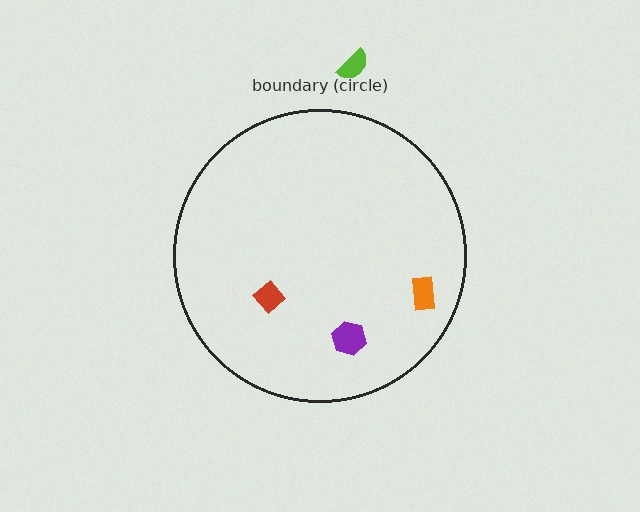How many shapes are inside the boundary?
3 inside, 1 outside.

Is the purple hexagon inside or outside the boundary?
Inside.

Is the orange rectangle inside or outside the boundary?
Inside.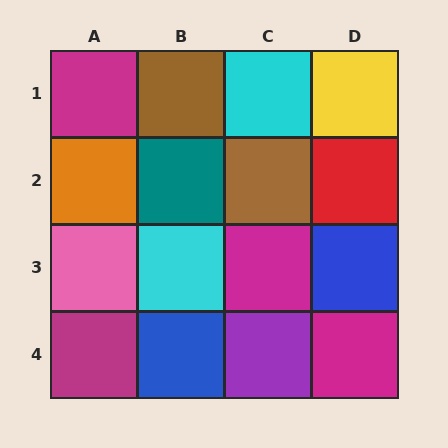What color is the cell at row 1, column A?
Magenta.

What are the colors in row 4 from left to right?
Magenta, blue, purple, magenta.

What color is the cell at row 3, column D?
Blue.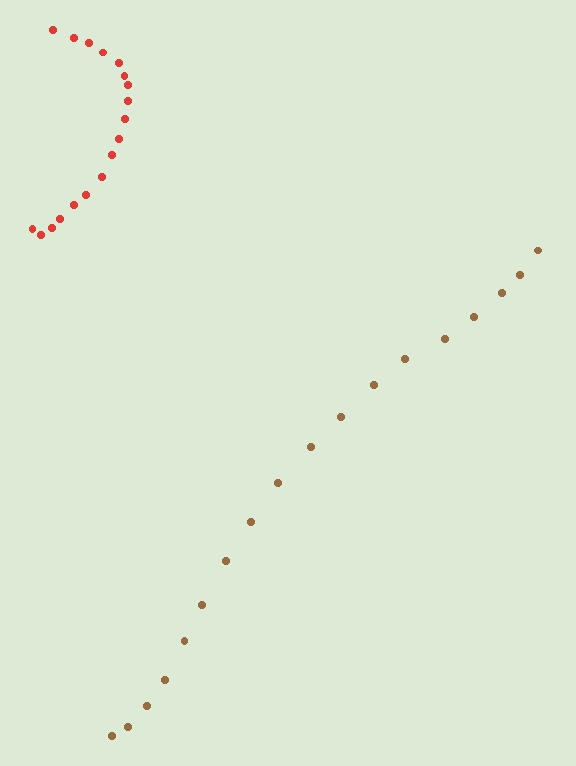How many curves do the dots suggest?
There are 2 distinct paths.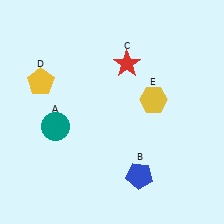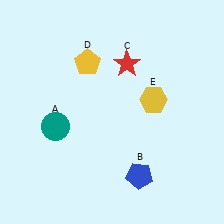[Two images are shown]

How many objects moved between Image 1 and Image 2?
1 object moved between the two images.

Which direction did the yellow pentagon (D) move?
The yellow pentagon (D) moved right.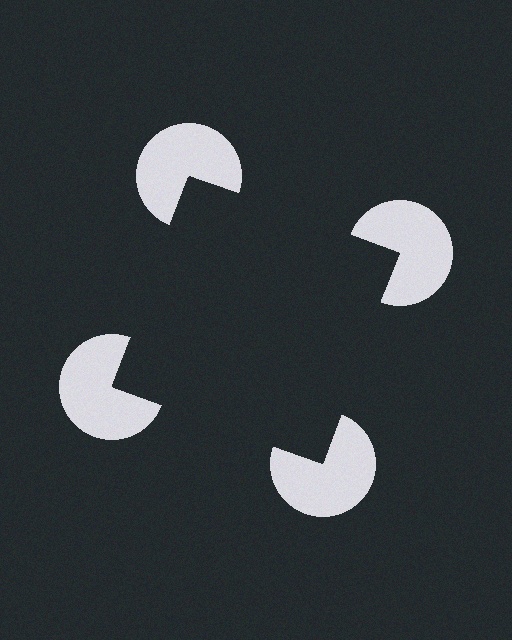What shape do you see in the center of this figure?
An illusory square — its edges are inferred from the aligned wedge cuts in the pac-man discs, not physically drawn.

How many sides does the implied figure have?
4 sides.